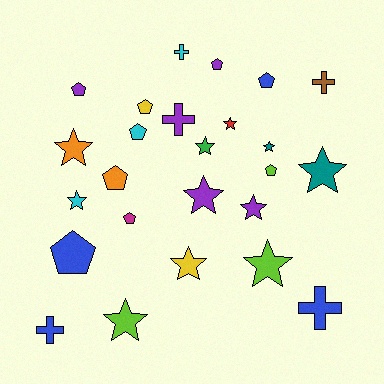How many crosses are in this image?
There are 5 crosses.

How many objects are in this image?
There are 25 objects.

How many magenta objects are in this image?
There is 1 magenta object.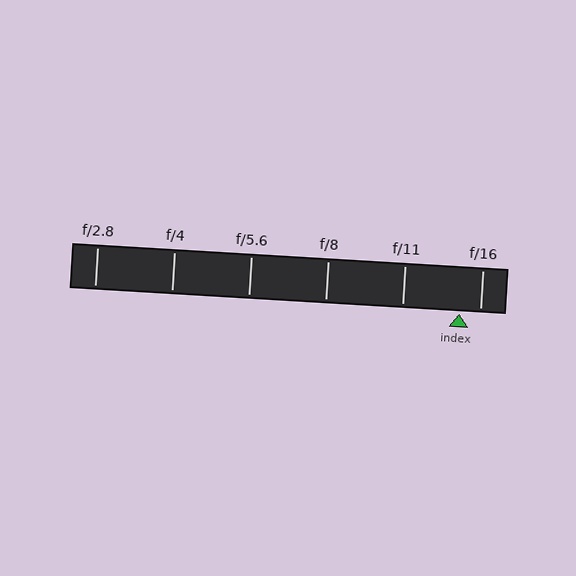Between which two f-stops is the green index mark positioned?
The index mark is between f/11 and f/16.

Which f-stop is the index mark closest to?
The index mark is closest to f/16.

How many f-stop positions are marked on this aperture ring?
There are 6 f-stop positions marked.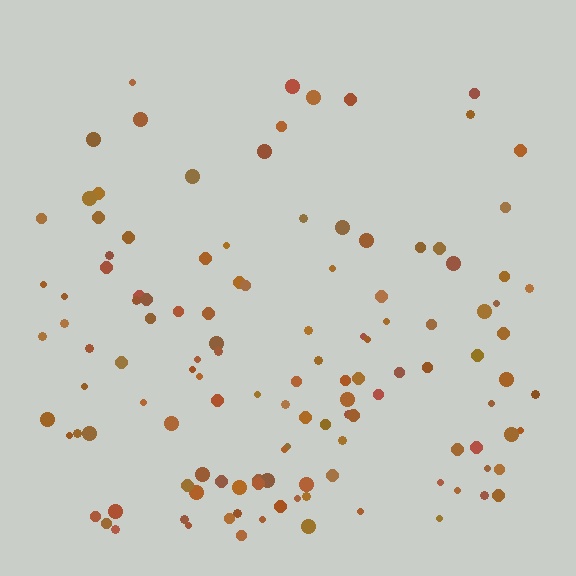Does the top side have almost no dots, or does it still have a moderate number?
Still a moderate number, just noticeably fewer than the bottom.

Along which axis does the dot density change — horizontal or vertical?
Vertical.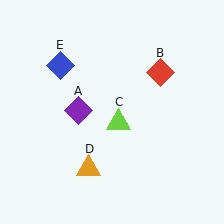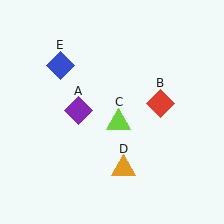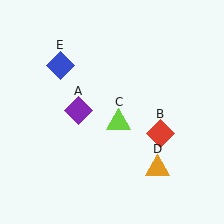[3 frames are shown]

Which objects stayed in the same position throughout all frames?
Purple diamond (object A) and lime triangle (object C) and blue diamond (object E) remained stationary.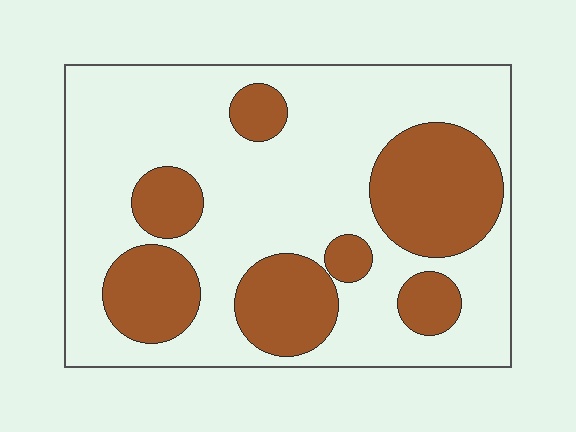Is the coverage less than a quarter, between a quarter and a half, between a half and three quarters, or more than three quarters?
Between a quarter and a half.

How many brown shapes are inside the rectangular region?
7.